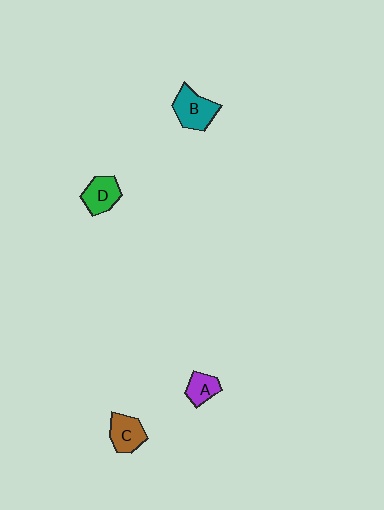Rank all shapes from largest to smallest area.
From largest to smallest: B (teal), C (brown), D (green), A (purple).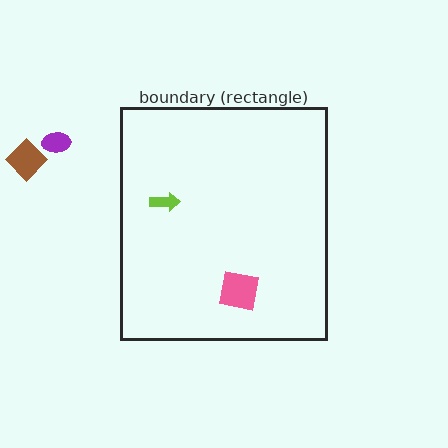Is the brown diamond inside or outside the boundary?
Outside.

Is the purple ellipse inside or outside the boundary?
Outside.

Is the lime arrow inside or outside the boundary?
Inside.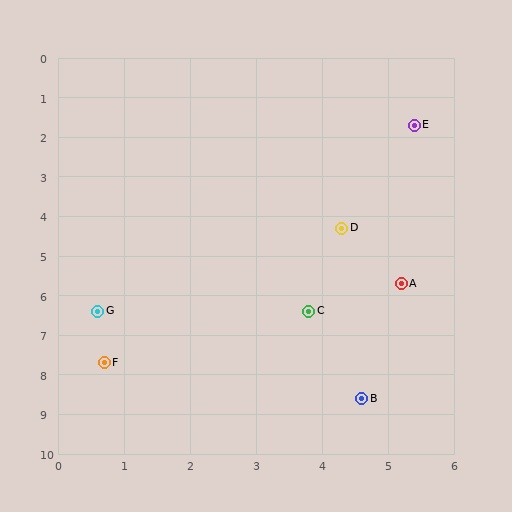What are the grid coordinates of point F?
Point F is at approximately (0.7, 7.7).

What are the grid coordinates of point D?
Point D is at approximately (4.3, 4.3).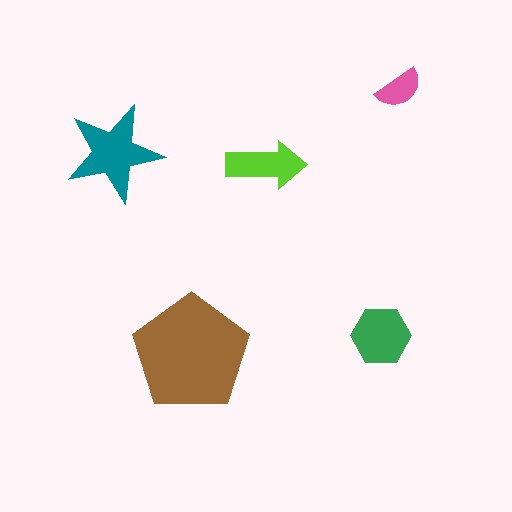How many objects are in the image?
There are 5 objects in the image.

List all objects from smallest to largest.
The pink semicircle, the lime arrow, the green hexagon, the teal star, the brown pentagon.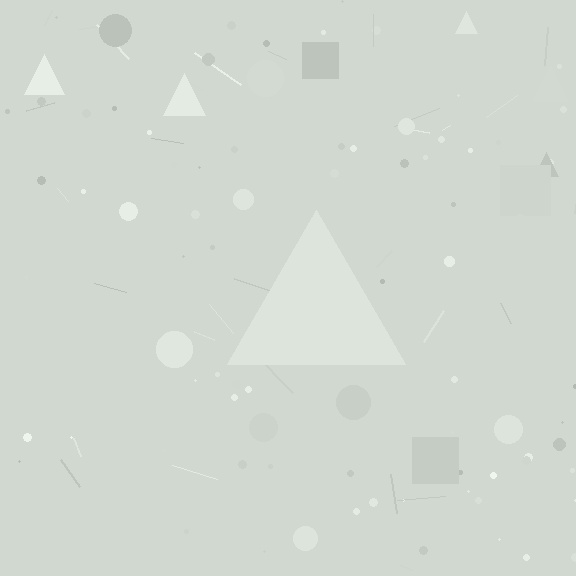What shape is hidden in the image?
A triangle is hidden in the image.